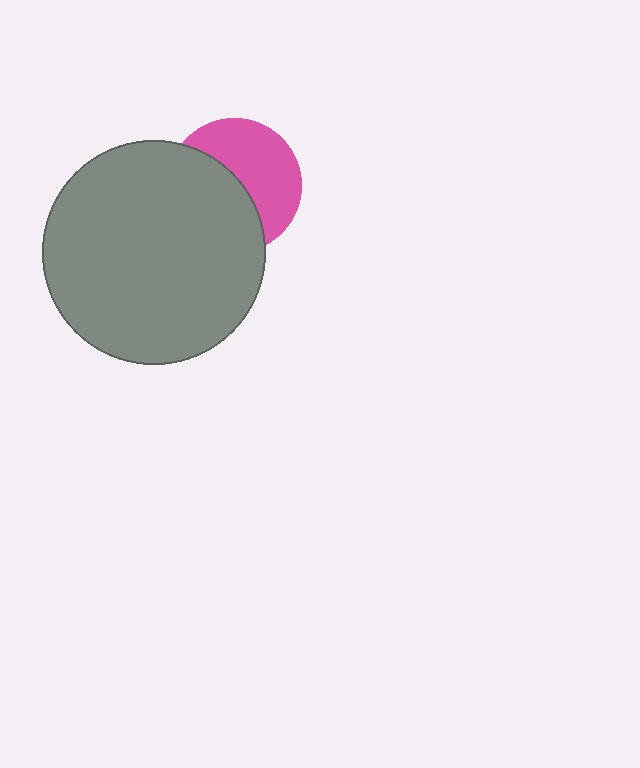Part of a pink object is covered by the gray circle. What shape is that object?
It is a circle.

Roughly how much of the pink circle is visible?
About half of it is visible (roughly 50%).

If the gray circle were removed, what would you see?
You would see the complete pink circle.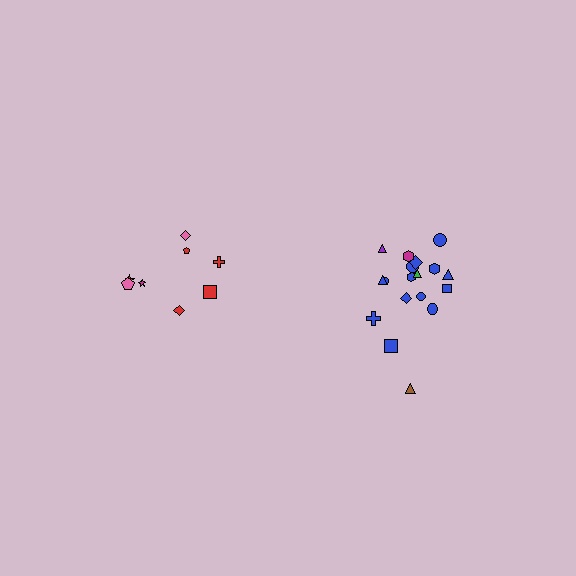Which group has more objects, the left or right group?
The right group.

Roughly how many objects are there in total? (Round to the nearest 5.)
Roughly 25 objects in total.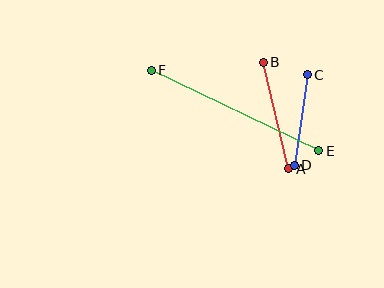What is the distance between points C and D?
The distance is approximately 91 pixels.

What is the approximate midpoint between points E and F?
The midpoint is at approximately (235, 111) pixels.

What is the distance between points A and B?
The distance is approximately 109 pixels.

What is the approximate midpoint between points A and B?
The midpoint is at approximately (276, 116) pixels.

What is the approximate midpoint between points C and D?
The midpoint is at approximately (301, 120) pixels.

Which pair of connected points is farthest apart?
Points E and F are farthest apart.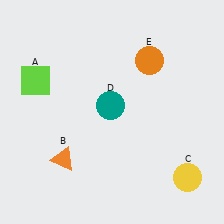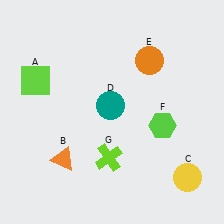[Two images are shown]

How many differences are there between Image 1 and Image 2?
There are 2 differences between the two images.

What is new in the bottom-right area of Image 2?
A lime hexagon (F) was added in the bottom-right area of Image 2.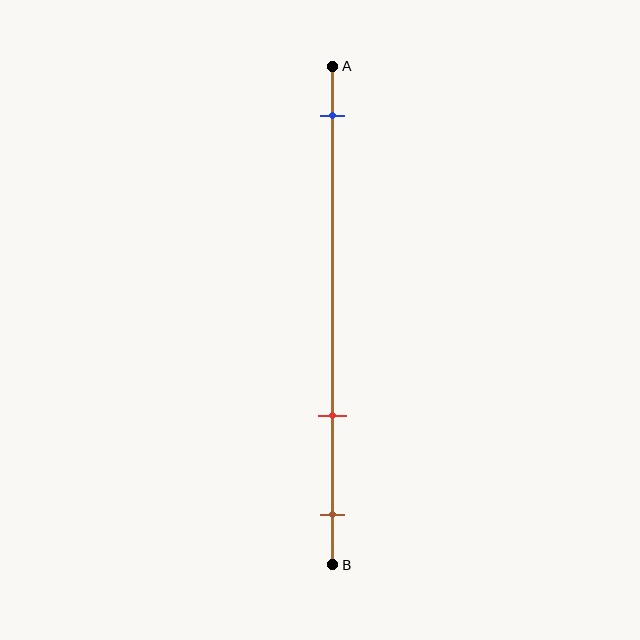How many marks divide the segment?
There are 3 marks dividing the segment.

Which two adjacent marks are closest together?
The red and brown marks are the closest adjacent pair.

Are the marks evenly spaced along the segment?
No, the marks are not evenly spaced.